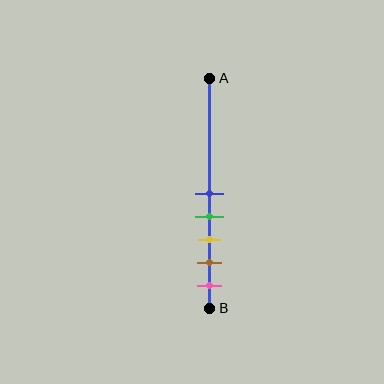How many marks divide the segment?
There are 5 marks dividing the segment.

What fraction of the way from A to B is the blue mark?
The blue mark is approximately 50% (0.5) of the way from A to B.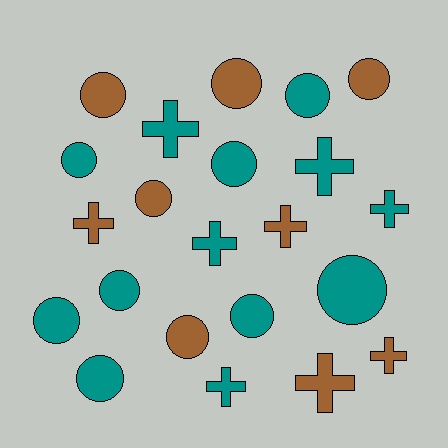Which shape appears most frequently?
Circle, with 13 objects.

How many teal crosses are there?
There are 5 teal crosses.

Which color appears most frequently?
Teal, with 13 objects.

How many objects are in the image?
There are 22 objects.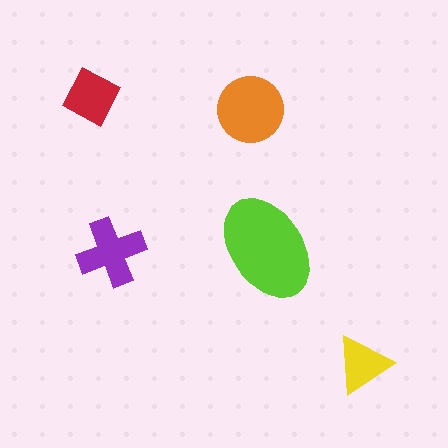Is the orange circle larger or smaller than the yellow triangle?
Larger.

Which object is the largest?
The lime ellipse.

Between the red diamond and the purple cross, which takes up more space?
The purple cross.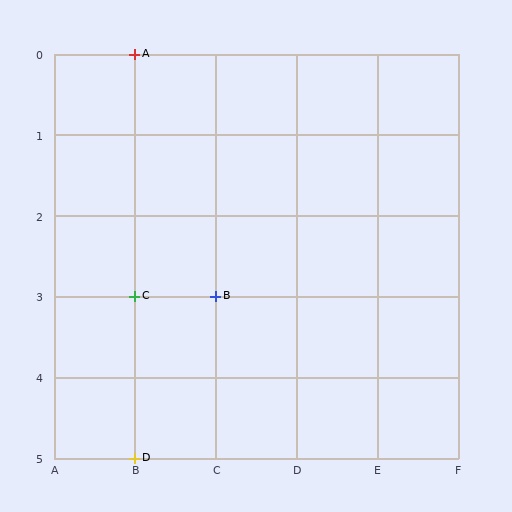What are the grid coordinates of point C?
Point C is at grid coordinates (B, 3).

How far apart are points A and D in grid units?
Points A and D are 5 rows apart.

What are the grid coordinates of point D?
Point D is at grid coordinates (B, 5).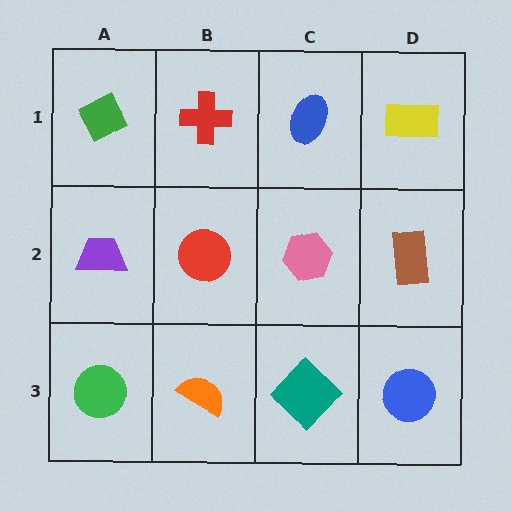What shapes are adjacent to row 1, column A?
A purple trapezoid (row 2, column A), a red cross (row 1, column B).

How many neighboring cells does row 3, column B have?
3.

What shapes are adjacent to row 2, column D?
A yellow rectangle (row 1, column D), a blue circle (row 3, column D), a pink hexagon (row 2, column C).